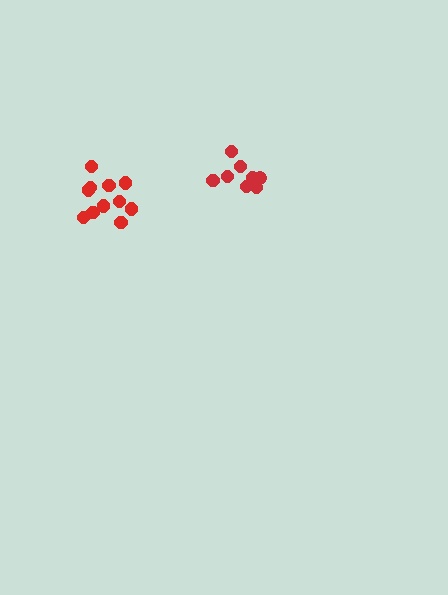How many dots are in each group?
Group 1: 8 dots, Group 2: 11 dots (19 total).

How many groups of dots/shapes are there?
There are 2 groups.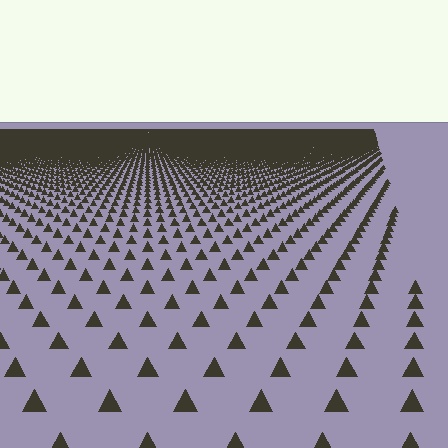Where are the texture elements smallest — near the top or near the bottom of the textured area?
Near the top.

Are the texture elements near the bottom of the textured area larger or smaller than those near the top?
Larger. Near the bottom, elements are closer to the viewer and appear at a bigger on-screen size.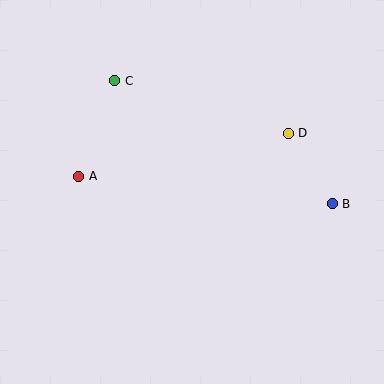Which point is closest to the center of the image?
Point D at (288, 133) is closest to the center.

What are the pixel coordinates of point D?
Point D is at (288, 133).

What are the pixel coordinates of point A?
Point A is at (79, 176).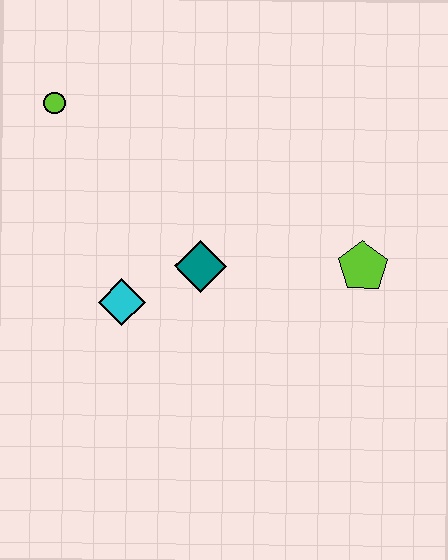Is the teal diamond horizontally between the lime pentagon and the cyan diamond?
Yes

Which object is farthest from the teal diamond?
The lime circle is farthest from the teal diamond.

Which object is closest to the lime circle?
The cyan diamond is closest to the lime circle.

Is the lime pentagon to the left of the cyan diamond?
No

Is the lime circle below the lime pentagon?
No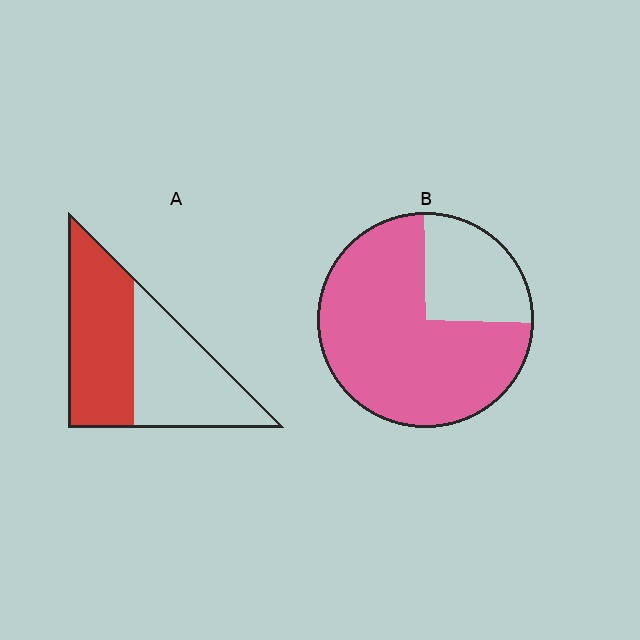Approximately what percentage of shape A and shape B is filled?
A is approximately 50% and B is approximately 75%.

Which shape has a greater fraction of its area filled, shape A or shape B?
Shape B.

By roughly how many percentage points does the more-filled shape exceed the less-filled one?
By roughly 25 percentage points (B over A).